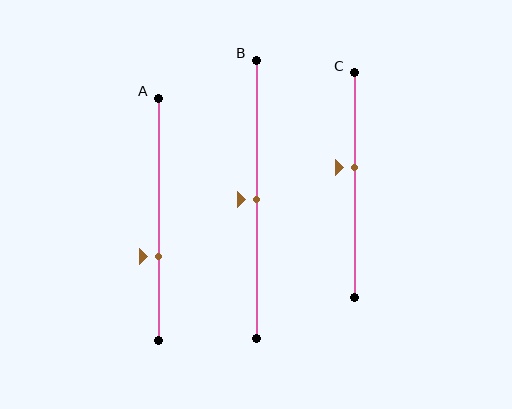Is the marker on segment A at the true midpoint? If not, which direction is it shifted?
No, the marker on segment A is shifted downward by about 15% of the segment length.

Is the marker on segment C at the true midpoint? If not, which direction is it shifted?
No, the marker on segment C is shifted upward by about 8% of the segment length.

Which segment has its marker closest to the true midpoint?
Segment B has its marker closest to the true midpoint.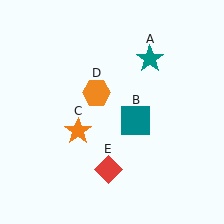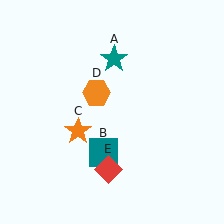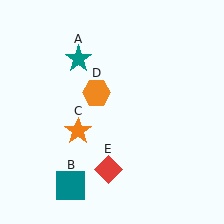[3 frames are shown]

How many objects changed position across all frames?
2 objects changed position: teal star (object A), teal square (object B).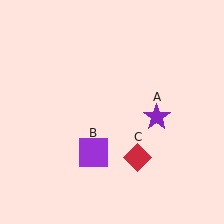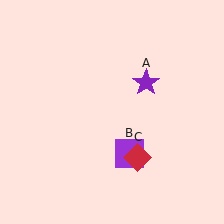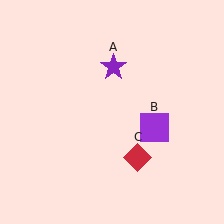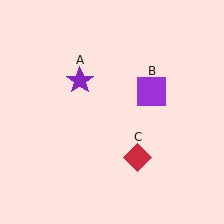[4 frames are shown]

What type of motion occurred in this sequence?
The purple star (object A), purple square (object B) rotated counterclockwise around the center of the scene.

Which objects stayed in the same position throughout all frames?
Red diamond (object C) remained stationary.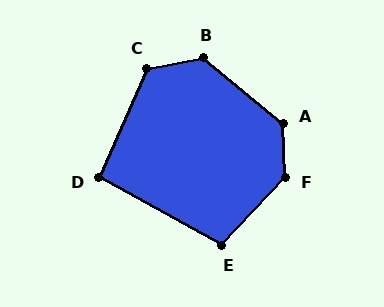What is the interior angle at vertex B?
Approximately 130 degrees (obtuse).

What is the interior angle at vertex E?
Approximately 105 degrees (obtuse).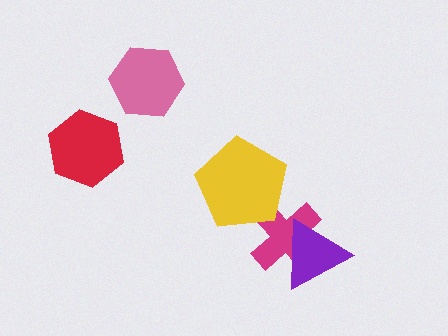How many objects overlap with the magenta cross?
2 objects overlap with the magenta cross.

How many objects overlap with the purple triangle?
1 object overlaps with the purple triangle.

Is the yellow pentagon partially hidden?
No, no other shape covers it.